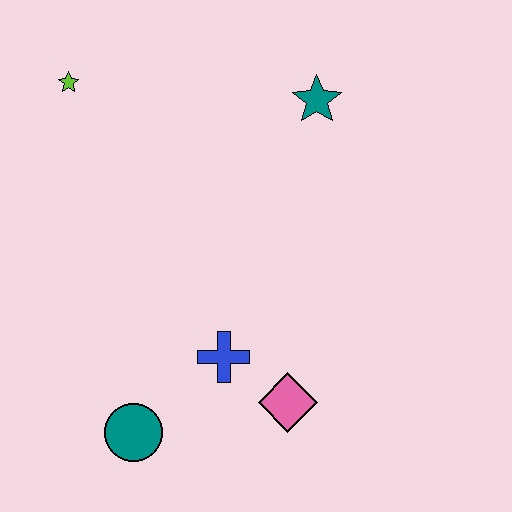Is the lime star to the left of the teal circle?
Yes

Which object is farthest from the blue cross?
The lime star is farthest from the blue cross.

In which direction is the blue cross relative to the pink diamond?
The blue cross is to the left of the pink diamond.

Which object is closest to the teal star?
The lime star is closest to the teal star.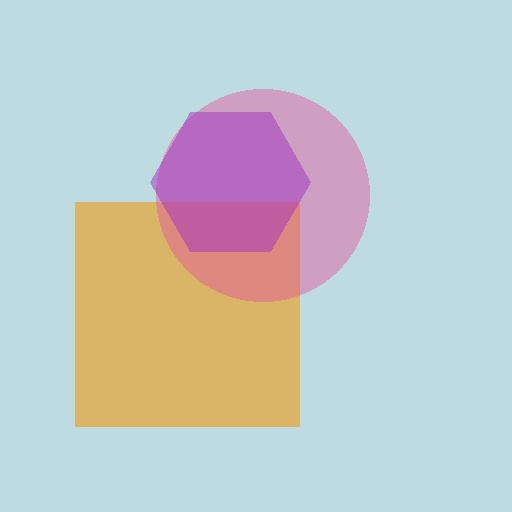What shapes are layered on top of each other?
The layered shapes are: an orange square, a pink circle, a purple hexagon.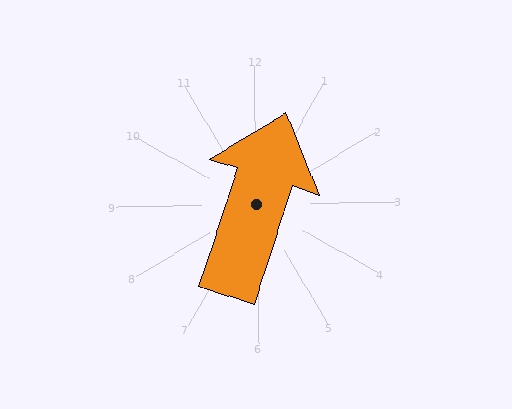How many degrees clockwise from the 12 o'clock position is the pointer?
Approximately 19 degrees.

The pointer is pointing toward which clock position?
Roughly 1 o'clock.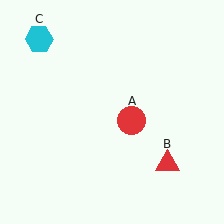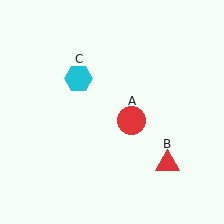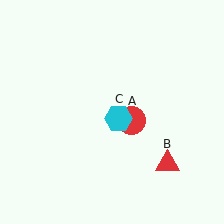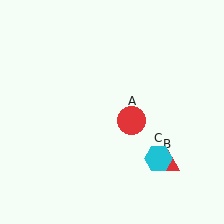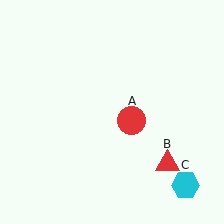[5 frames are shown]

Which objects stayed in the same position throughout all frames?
Red circle (object A) and red triangle (object B) remained stationary.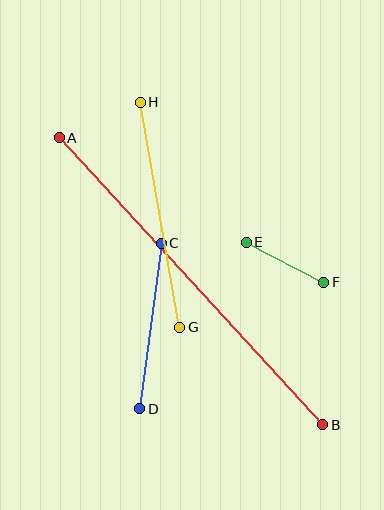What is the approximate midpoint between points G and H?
The midpoint is at approximately (160, 215) pixels.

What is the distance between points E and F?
The distance is approximately 87 pixels.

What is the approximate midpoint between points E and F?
The midpoint is at approximately (285, 262) pixels.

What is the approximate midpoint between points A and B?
The midpoint is at approximately (191, 281) pixels.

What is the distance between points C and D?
The distance is approximately 167 pixels.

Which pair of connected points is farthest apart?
Points A and B are farthest apart.